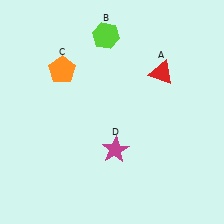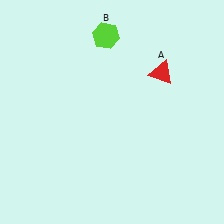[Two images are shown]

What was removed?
The magenta star (D), the orange pentagon (C) were removed in Image 2.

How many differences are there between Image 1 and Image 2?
There are 2 differences between the two images.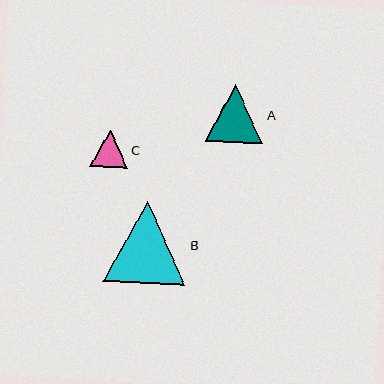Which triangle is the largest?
Triangle B is the largest with a size of approximately 82 pixels.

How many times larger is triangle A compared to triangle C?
Triangle A is approximately 1.5 times the size of triangle C.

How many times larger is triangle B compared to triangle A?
Triangle B is approximately 1.4 times the size of triangle A.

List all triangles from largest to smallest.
From largest to smallest: B, A, C.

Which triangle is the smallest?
Triangle C is the smallest with a size of approximately 37 pixels.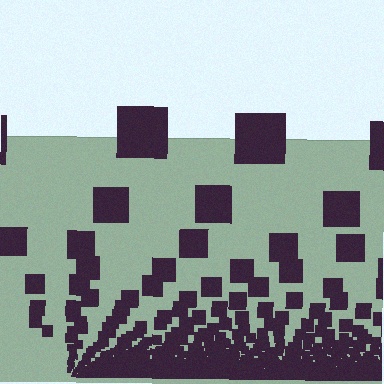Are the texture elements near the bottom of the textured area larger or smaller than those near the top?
Smaller. The gradient is inverted — elements near the bottom are smaller and denser.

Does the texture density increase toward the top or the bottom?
Density increases toward the bottom.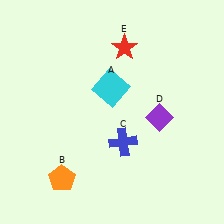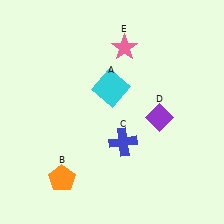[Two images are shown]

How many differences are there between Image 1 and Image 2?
There is 1 difference between the two images.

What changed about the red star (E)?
In Image 1, E is red. In Image 2, it changed to pink.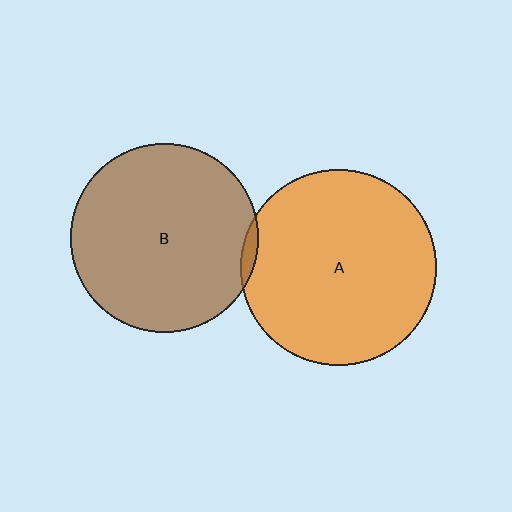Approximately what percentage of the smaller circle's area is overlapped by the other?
Approximately 5%.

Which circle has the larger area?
Circle A (orange).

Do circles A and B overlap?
Yes.